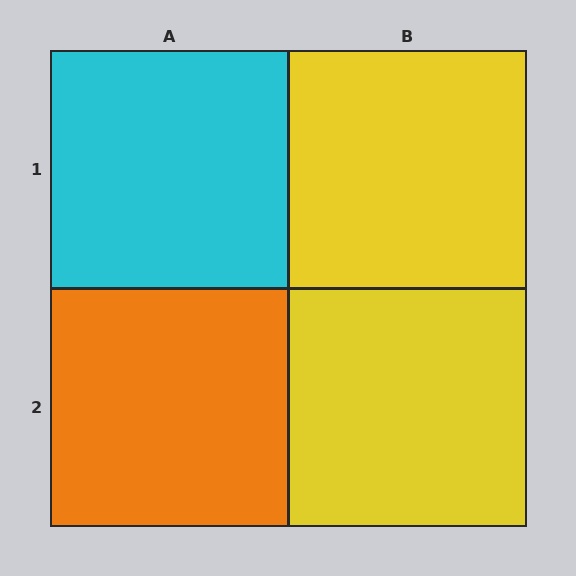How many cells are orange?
1 cell is orange.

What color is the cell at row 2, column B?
Yellow.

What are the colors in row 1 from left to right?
Cyan, yellow.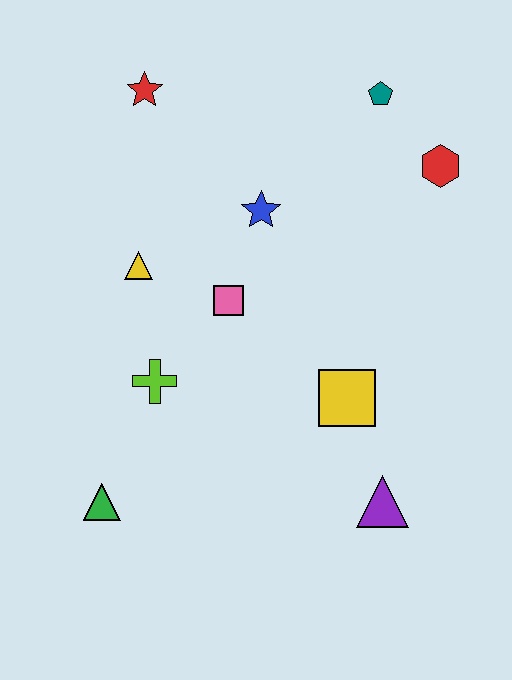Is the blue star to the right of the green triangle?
Yes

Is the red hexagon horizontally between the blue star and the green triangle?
No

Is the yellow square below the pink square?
Yes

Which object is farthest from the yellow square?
The red star is farthest from the yellow square.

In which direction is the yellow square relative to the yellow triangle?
The yellow square is to the right of the yellow triangle.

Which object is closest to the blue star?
The pink square is closest to the blue star.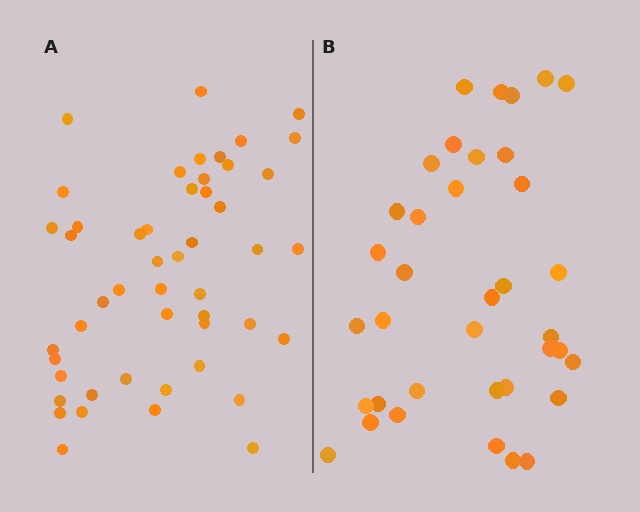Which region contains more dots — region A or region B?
Region A (the left region) has more dots.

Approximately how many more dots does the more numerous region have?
Region A has roughly 12 or so more dots than region B.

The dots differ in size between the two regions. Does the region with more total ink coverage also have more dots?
No. Region B has more total ink coverage because its dots are larger, but region A actually contains more individual dots. Total area can be misleading — the number of items is what matters here.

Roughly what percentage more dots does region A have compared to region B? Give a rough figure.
About 30% more.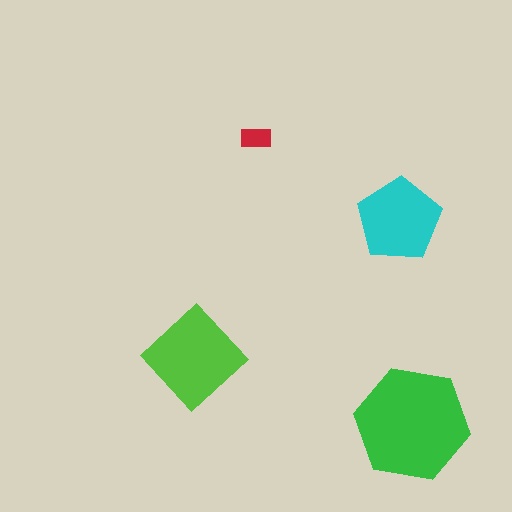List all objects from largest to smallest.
The green hexagon, the lime diamond, the cyan pentagon, the red rectangle.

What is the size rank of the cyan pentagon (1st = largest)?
3rd.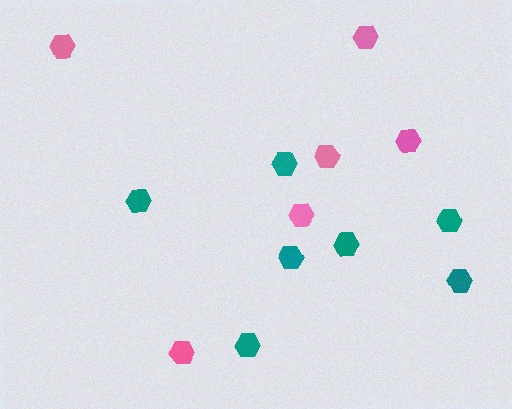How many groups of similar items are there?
There are 2 groups: one group of pink hexagons (6) and one group of teal hexagons (7).